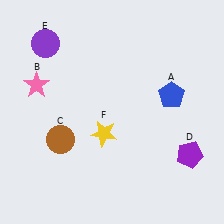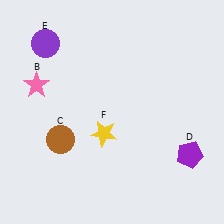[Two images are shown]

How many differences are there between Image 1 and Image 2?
There is 1 difference between the two images.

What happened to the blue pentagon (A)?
The blue pentagon (A) was removed in Image 2. It was in the top-right area of Image 1.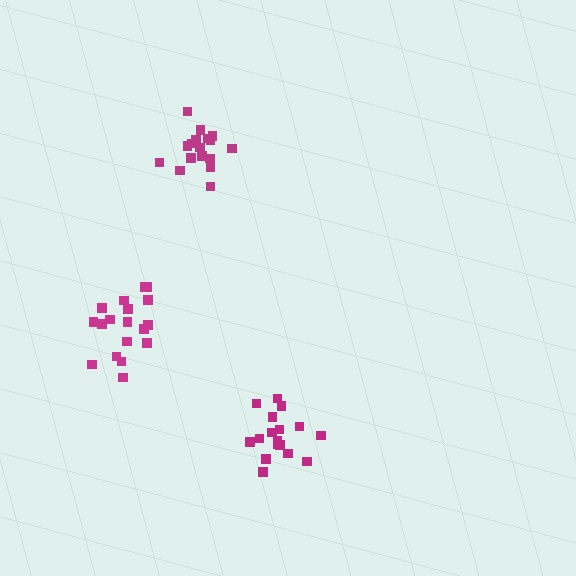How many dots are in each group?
Group 1: 17 dots, Group 2: 18 dots, Group 3: 17 dots (52 total).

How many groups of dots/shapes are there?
There are 3 groups.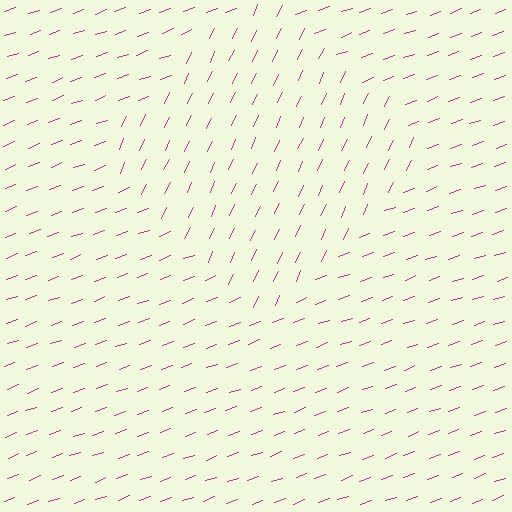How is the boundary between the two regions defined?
The boundary is defined purely by a change in line orientation (approximately 45 degrees difference). All lines are the same color and thickness.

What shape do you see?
I see a diamond.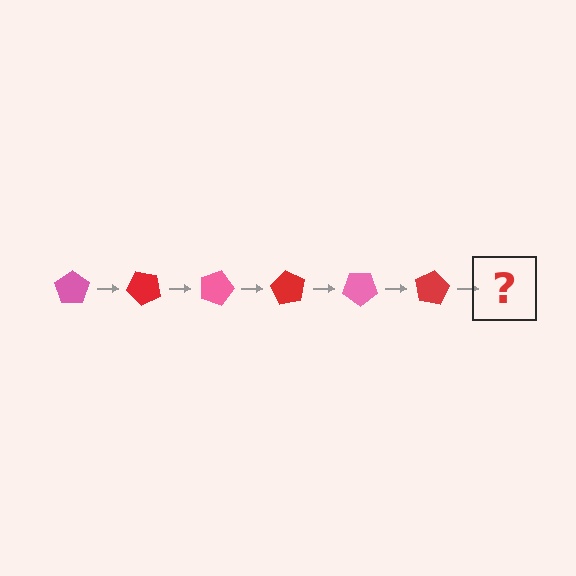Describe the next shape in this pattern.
It should be a pink pentagon, rotated 270 degrees from the start.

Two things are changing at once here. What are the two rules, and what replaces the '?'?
The two rules are that it rotates 45 degrees each step and the color cycles through pink and red. The '?' should be a pink pentagon, rotated 270 degrees from the start.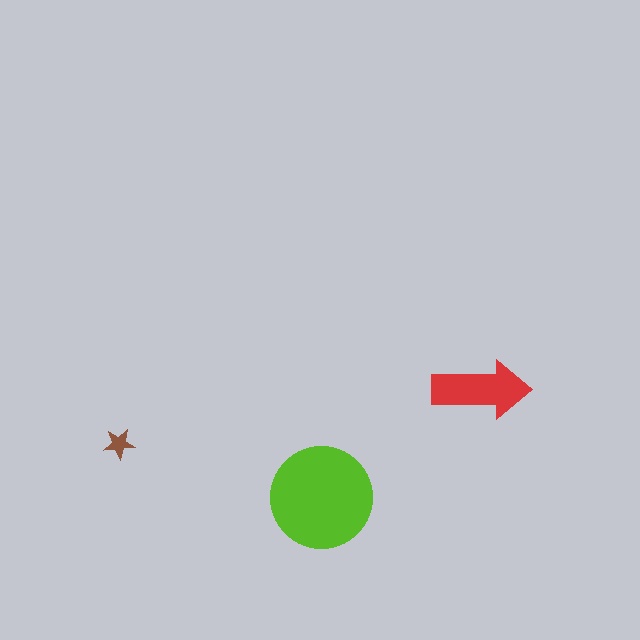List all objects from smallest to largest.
The brown star, the red arrow, the lime circle.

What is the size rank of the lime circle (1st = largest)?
1st.